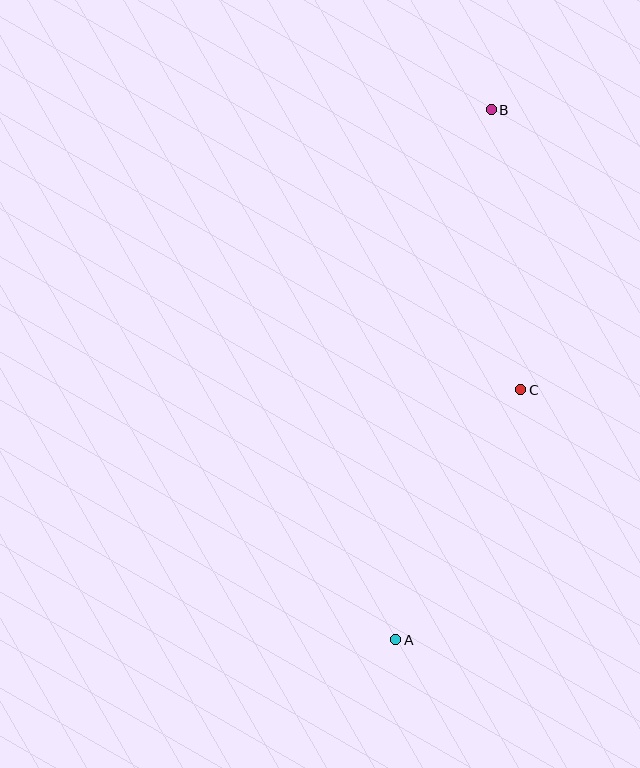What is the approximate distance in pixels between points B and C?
The distance between B and C is approximately 281 pixels.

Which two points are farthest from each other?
Points A and B are farthest from each other.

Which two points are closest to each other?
Points A and C are closest to each other.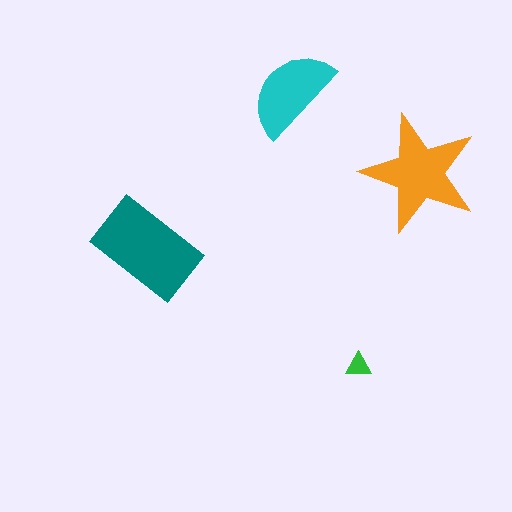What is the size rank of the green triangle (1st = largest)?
4th.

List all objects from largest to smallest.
The teal rectangle, the orange star, the cyan semicircle, the green triangle.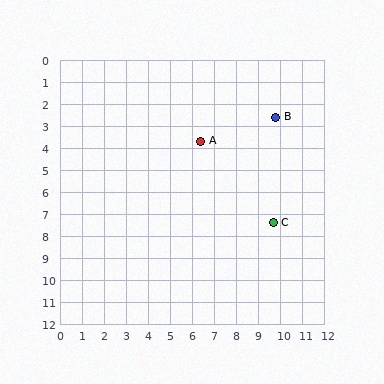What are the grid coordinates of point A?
Point A is at approximately (6.4, 3.7).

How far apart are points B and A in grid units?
Points B and A are about 3.6 grid units apart.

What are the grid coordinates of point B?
Point B is at approximately (9.8, 2.6).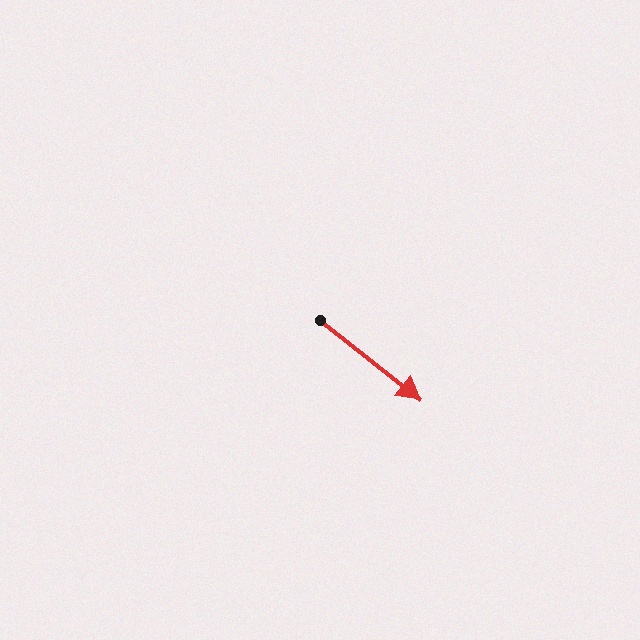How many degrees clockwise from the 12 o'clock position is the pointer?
Approximately 129 degrees.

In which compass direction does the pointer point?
Southeast.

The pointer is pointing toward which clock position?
Roughly 4 o'clock.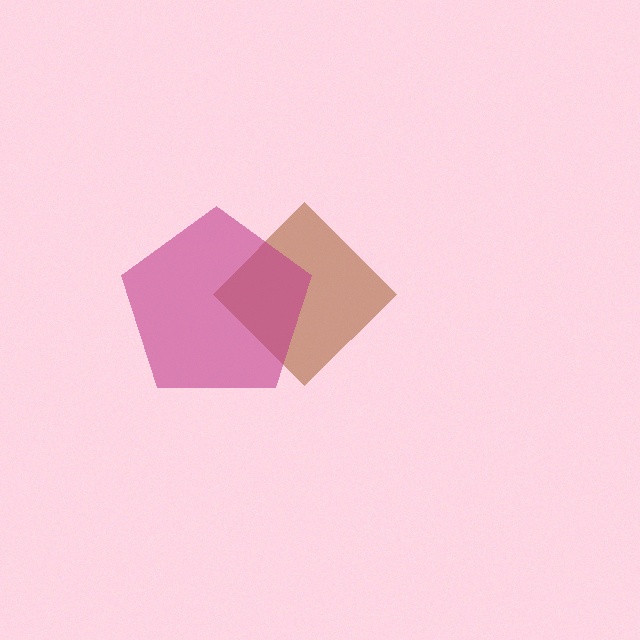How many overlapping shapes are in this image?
There are 2 overlapping shapes in the image.